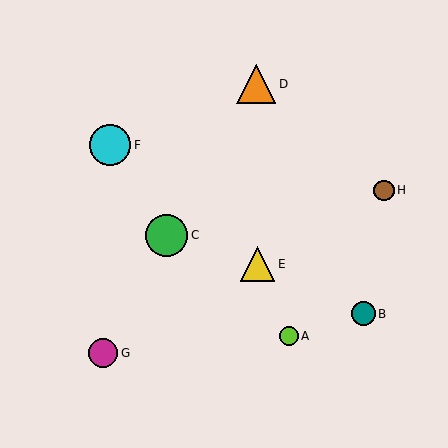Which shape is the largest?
The green circle (labeled C) is the largest.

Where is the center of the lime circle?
The center of the lime circle is at (289, 336).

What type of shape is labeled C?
Shape C is a green circle.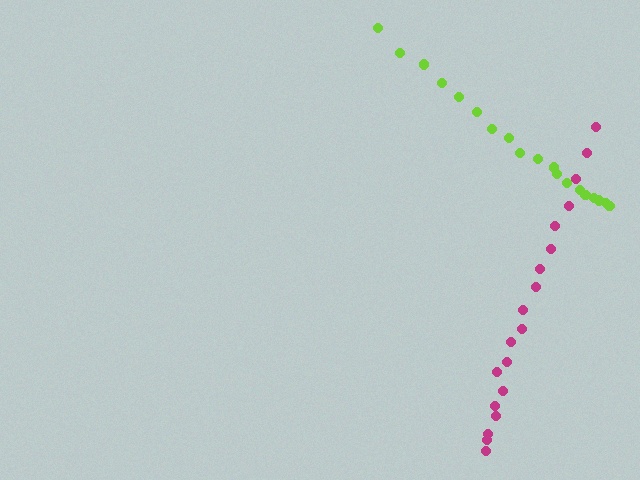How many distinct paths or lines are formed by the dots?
There are 2 distinct paths.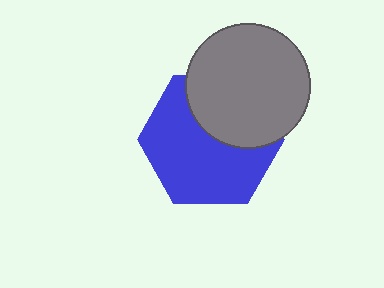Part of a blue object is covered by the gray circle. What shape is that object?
It is a hexagon.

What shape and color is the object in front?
The object in front is a gray circle.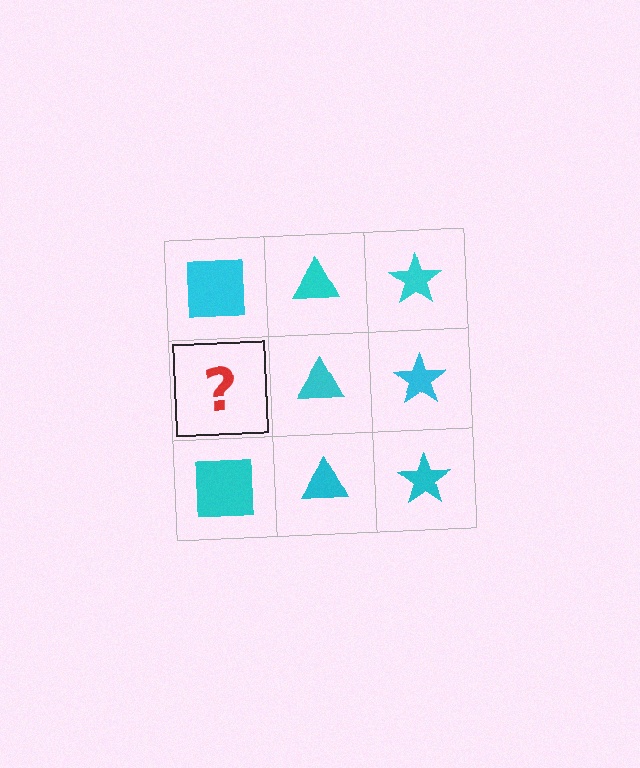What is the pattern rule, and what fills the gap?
The rule is that each column has a consistent shape. The gap should be filled with a cyan square.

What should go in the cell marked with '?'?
The missing cell should contain a cyan square.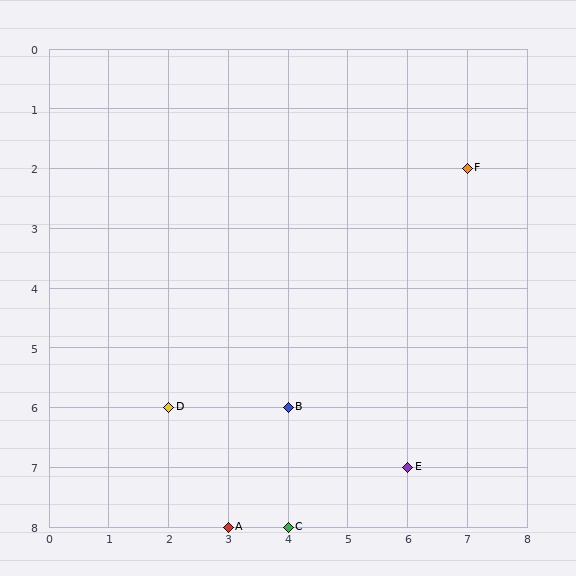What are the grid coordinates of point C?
Point C is at grid coordinates (4, 8).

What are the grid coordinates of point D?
Point D is at grid coordinates (2, 6).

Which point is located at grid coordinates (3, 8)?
Point A is at (3, 8).